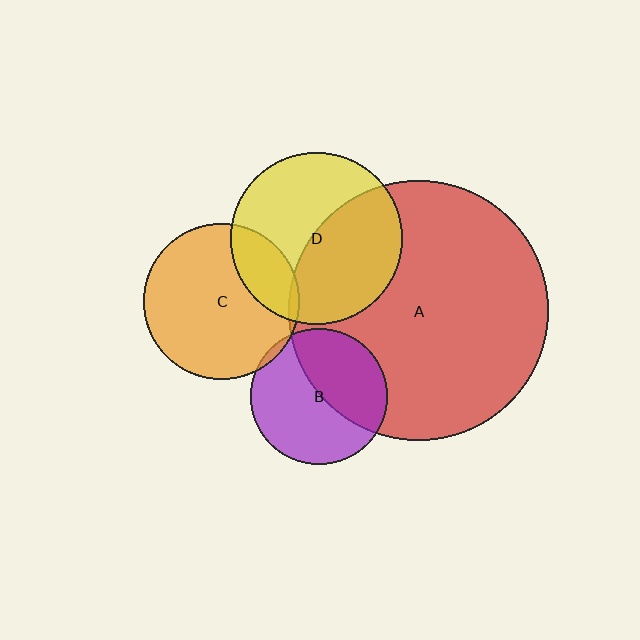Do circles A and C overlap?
Yes.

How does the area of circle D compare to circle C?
Approximately 1.2 times.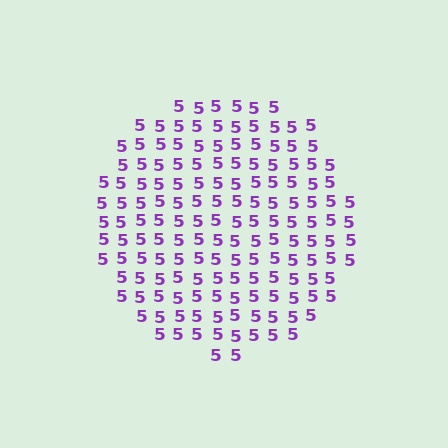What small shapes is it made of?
It is made of small digit 5's.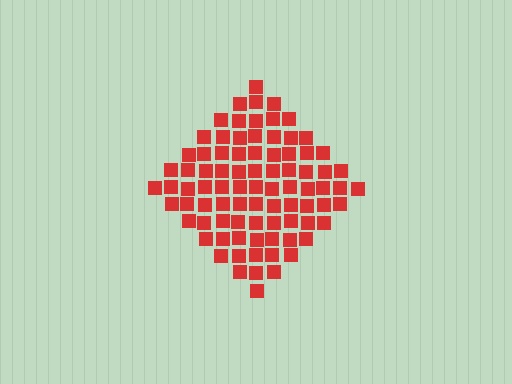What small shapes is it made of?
It is made of small squares.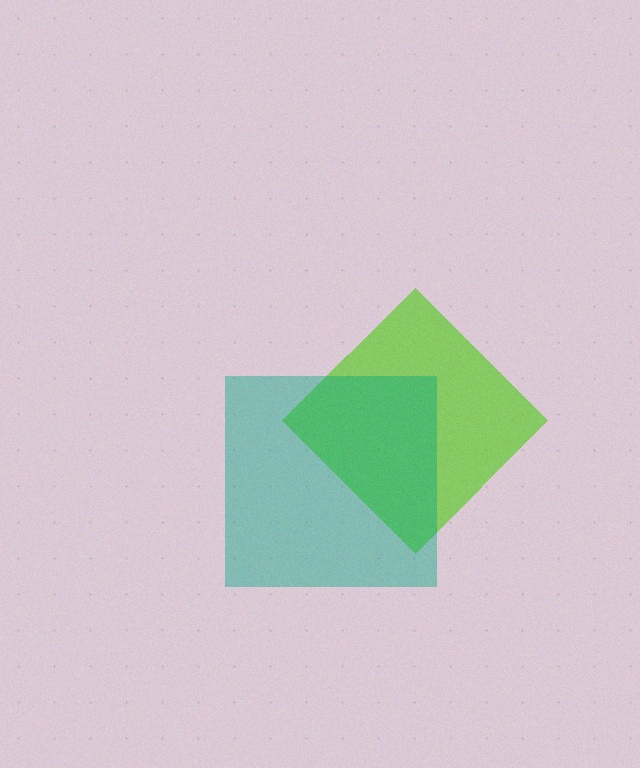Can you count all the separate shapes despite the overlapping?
Yes, there are 2 separate shapes.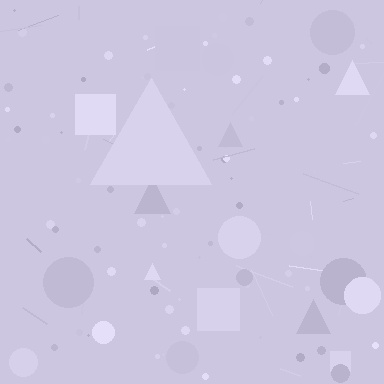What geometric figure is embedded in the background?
A triangle is embedded in the background.